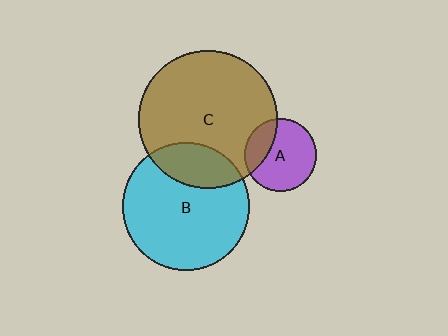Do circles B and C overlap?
Yes.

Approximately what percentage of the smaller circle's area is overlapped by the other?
Approximately 25%.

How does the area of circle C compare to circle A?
Approximately 3.7 times.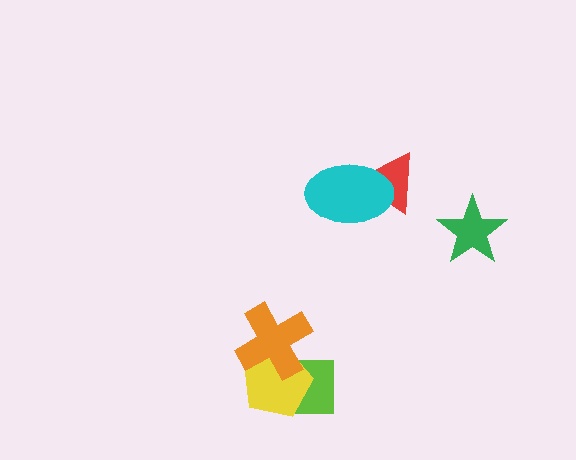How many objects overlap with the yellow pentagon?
2 objects overlap with the yellow pentagon.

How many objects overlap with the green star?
0 objects overlap with the green star.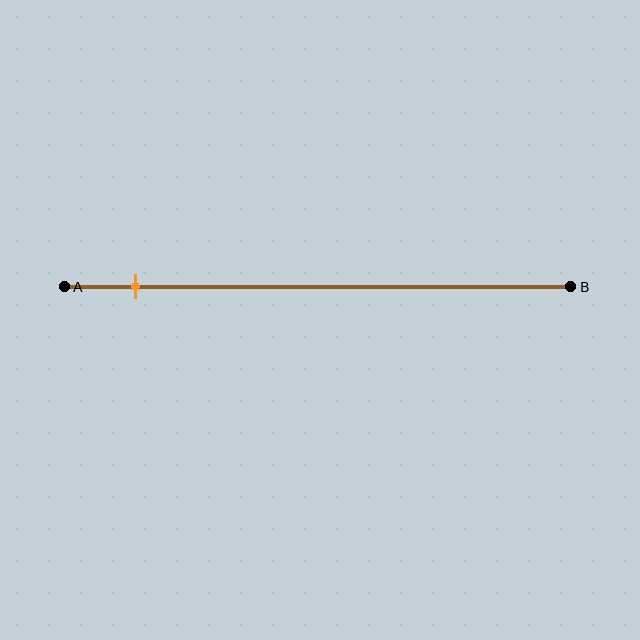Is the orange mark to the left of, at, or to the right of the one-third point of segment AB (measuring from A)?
The orange mark is to the left of the one-third point of segment AB.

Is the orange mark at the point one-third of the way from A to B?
No, the mark is at about 15% from A, not at the 33% one-third point.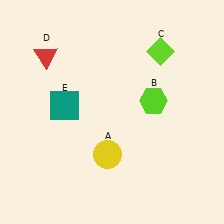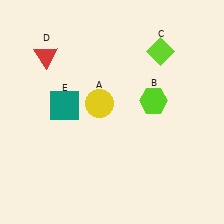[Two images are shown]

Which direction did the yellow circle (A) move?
The yellow circle (A) moved up.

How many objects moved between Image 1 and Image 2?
1 object moved between the two images.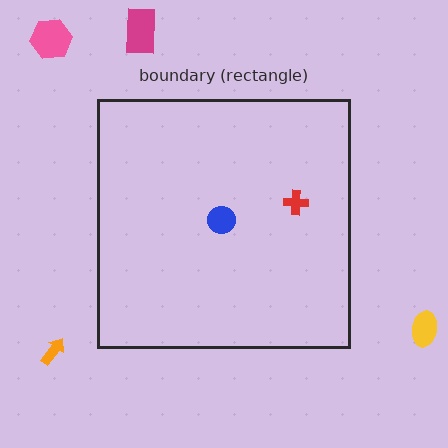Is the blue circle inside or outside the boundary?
Inside.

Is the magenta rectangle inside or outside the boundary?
Outside.